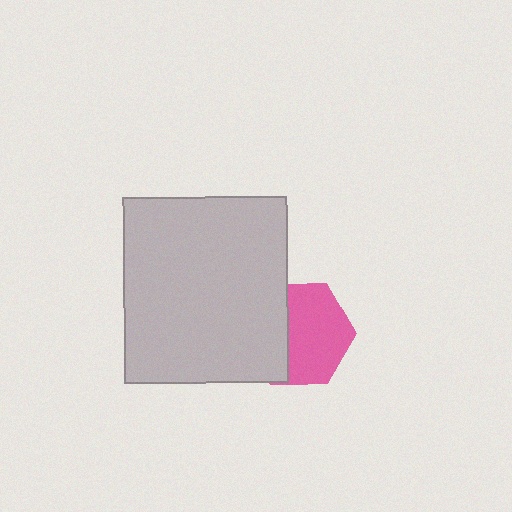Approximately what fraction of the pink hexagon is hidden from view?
Roughly 37% of the pink hexagon is hidden behind the light gray rectangle.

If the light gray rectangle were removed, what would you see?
You would see the complete pink hexagon.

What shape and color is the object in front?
The object in front is a light gray rectangle.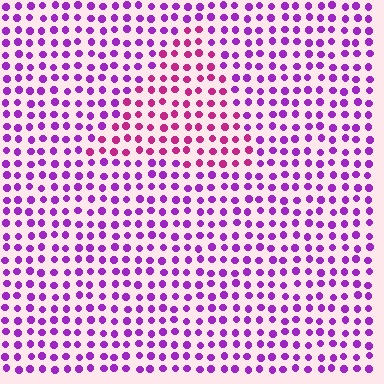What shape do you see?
I see a triangle.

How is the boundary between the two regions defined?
The boundary is defined purely by a slight shift in hue (about 37 degrees). Spacing, size, and orientation are identical on both sides.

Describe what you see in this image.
The image is filled with small purple elements in a uniform arrangement. A triangle-shaped region is visible where the elements are tinted to a slightly different hue, forming a subtle color boundary.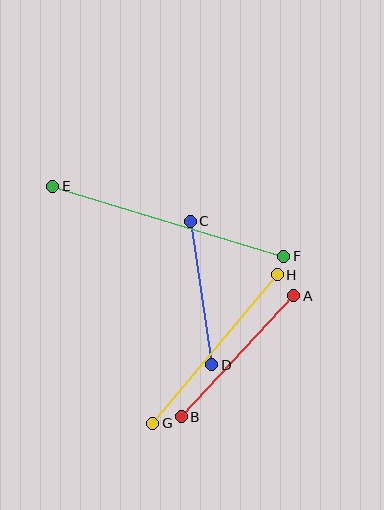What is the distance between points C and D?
The distance is approximately 145 pixels.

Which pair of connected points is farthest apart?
Points E and F are farthest apart.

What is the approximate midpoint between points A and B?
The midpoint is at approximately (237, 356) pixels.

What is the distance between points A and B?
The distance is approximately 165 pixels.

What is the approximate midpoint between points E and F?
The midpoint is at approximately (168, 221) pixels.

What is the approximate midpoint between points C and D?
The midpoint is at approximately (201, 293) pixels.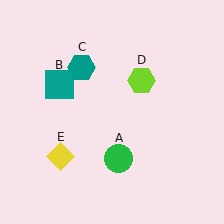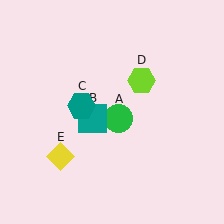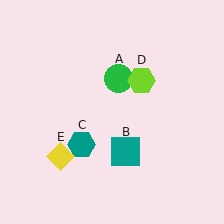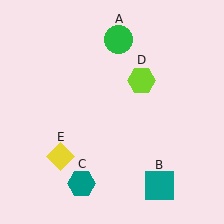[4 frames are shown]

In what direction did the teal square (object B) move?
The teal square (object B) moved down and to the right.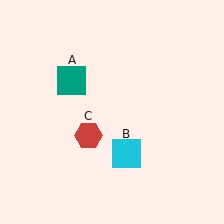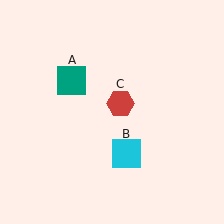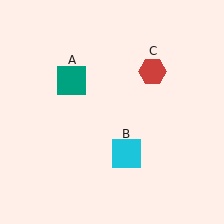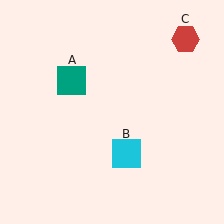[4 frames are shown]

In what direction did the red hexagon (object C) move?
The red hexagon (object C) moved up and to the right.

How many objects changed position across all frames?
1 object changed position: red hexagon (object C).